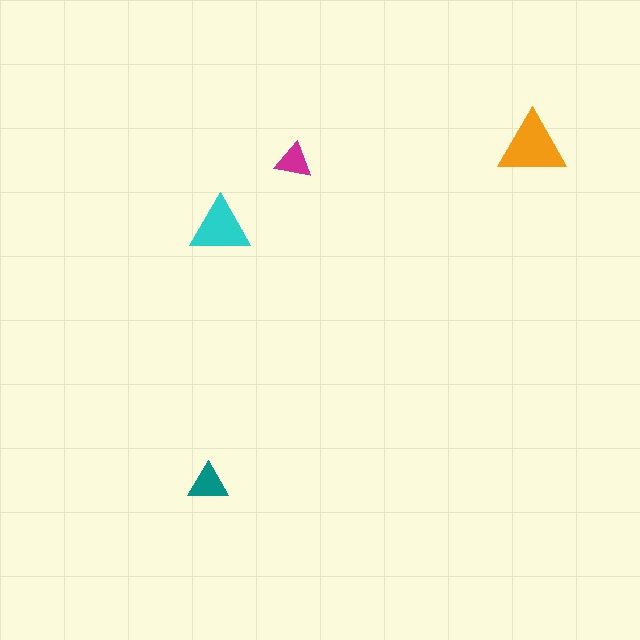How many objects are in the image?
There are 4 objects in the image.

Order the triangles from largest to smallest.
the orange one, the cyan one, the teal one, the magenta one.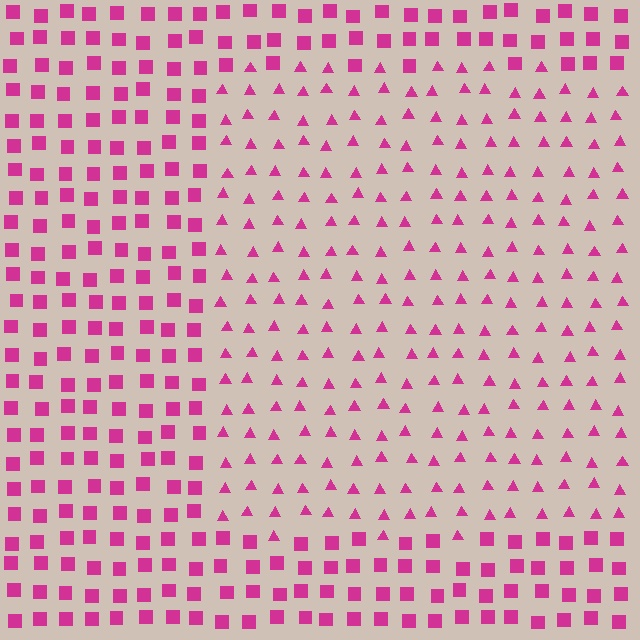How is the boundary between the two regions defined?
The boundary is defined by a change in element shape: triangles inside vs. squares outside. All elements share the same color and spacing.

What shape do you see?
I see a rectangle.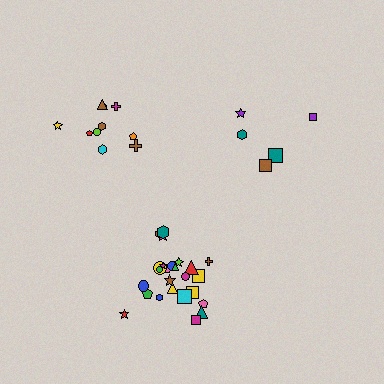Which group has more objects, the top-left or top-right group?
The top-left group.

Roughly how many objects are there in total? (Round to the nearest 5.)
Roughly 40 objects in total.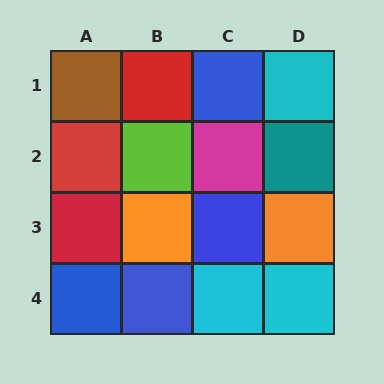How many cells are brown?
1 cell is brown.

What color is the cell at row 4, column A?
Blue.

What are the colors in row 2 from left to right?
Red, lime, magenta, teal.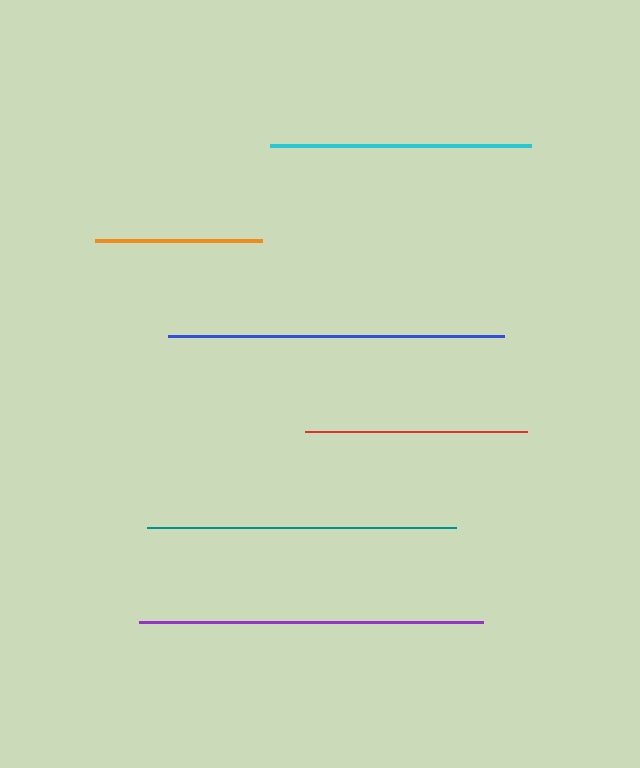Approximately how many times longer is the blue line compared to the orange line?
The blue line is approximately 2.0 times the length of the orange line.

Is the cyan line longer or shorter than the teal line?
The teal line is longer than the cyan line.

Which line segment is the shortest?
The orange line is the shortest at approximately 167 pixels.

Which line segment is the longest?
The purple line is the longest at approximately 345 pixels.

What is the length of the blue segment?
The blue segment is approximately 336 pixels long.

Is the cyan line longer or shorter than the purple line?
The purple line is longer than the cyan line.